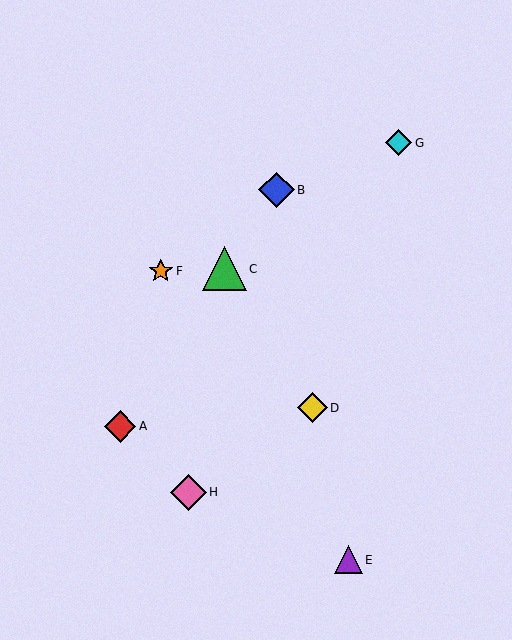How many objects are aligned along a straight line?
3 objects (A, B, C) are aligned along a straight line.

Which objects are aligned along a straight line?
Objects A, B, C are aligned along a straight line.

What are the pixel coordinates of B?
Object B is at (276, 190).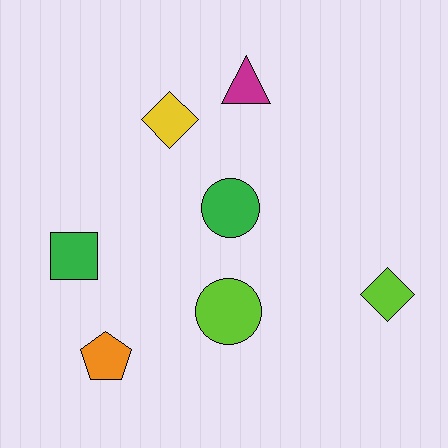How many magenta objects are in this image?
There is 1 magenta object.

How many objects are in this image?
There are 7 objects.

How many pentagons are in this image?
There is 1 pentagon.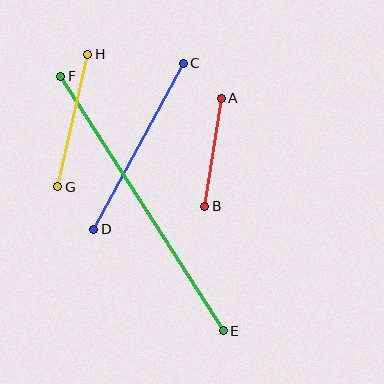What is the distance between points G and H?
The distance is approximately 136 pixels.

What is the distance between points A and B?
The distance is approximately 109 pixels.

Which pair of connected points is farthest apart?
Points E and F are farthest apart.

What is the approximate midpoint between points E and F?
The midpoint is at approximately (142, 204) pixels.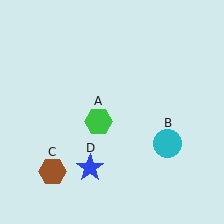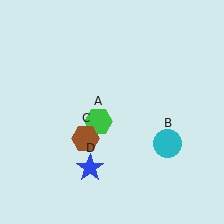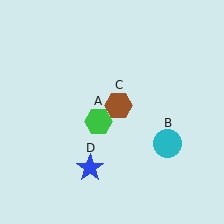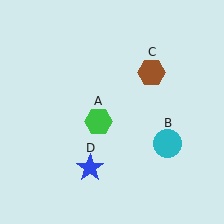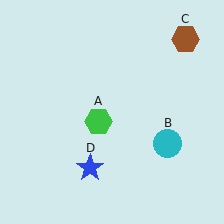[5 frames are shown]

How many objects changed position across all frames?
1 object changed position: brown hexagon (object C).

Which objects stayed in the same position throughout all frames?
Green hexagon (object A) and cyan circle (object B) and blue star (object D) remained stationary.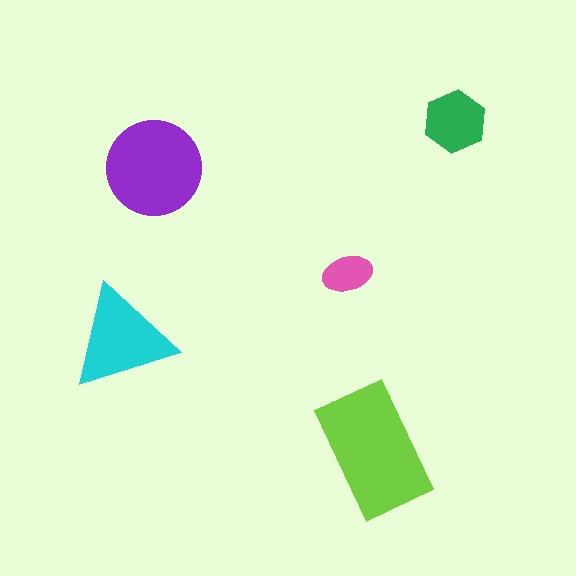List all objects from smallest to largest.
The pink ellipse, the green hexagon, the cyan triangle, the purple circle, the lime rectangle.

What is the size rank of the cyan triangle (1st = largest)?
3rd.